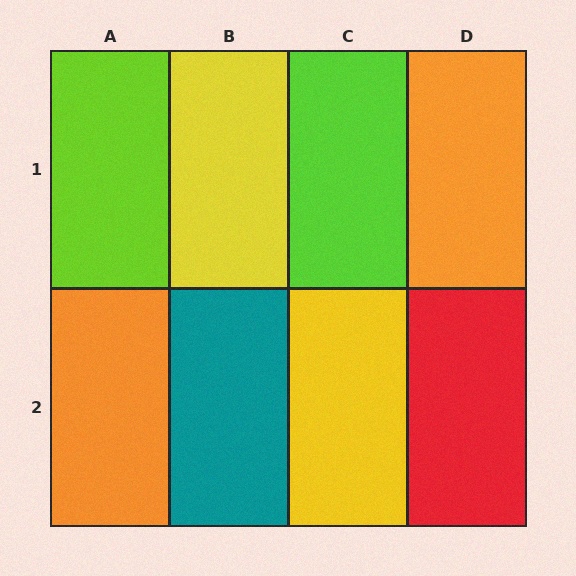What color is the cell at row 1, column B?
Yellow.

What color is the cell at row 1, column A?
Lime.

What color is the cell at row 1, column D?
Orange.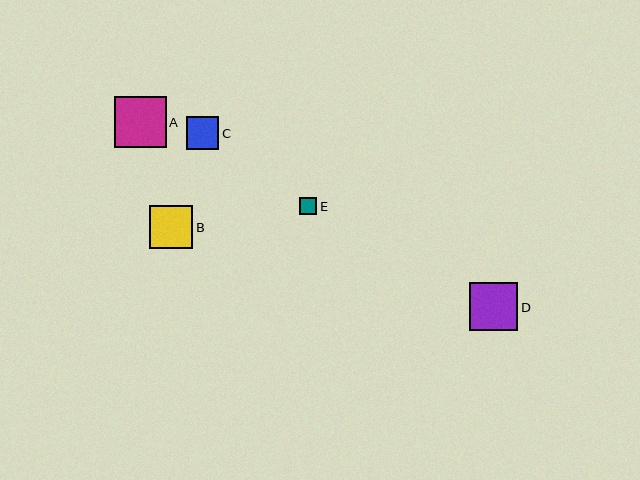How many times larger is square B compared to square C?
Square B is approximately 1.3 times the size of square C.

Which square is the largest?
Square A is the largest with a size of approximately 51 pixels.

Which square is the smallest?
Square E is the smallest with a size of approximately 17 pixels.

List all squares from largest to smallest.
From largest to smallest: A, D, B, C, E.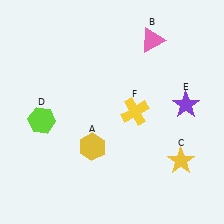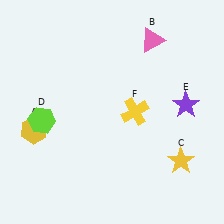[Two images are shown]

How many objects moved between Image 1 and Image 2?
1 object moved between the two images.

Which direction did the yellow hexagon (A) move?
The yellow hexagon (A) moved left.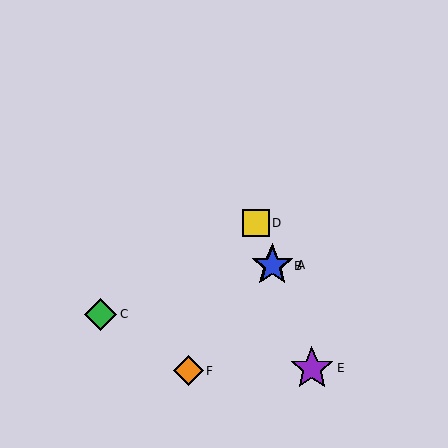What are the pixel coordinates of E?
Object E is at (312, 368).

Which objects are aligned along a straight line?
Objects A, B, D, E are aligned along a straight line.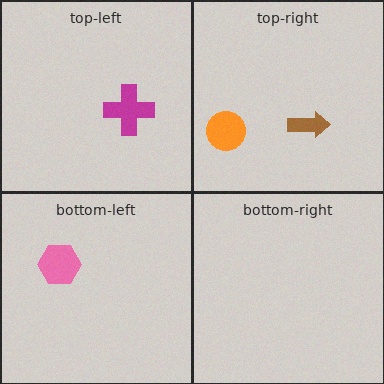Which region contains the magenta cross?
The top-left region.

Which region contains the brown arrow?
The top-right region.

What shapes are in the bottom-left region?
The pink hexagon.